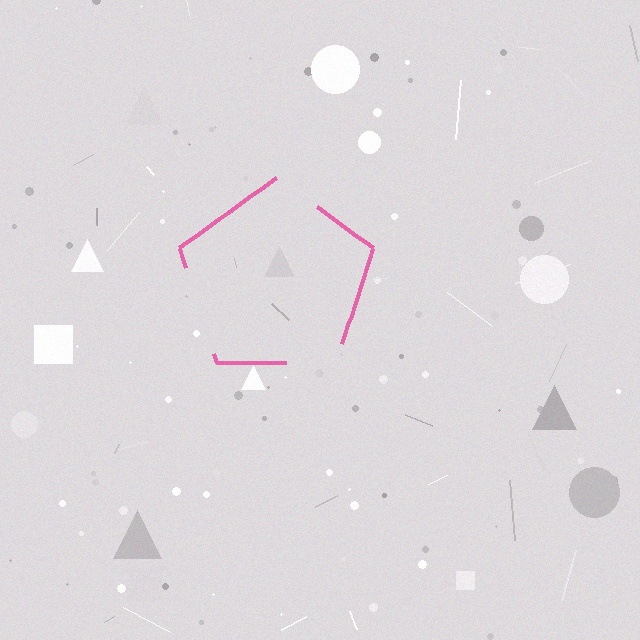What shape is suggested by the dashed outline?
The dashed outline suggests a pentagon.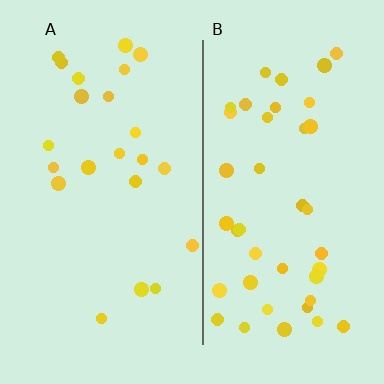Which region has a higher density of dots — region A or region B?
B (the right).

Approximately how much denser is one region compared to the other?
Approximately 1.8× — region B over region A.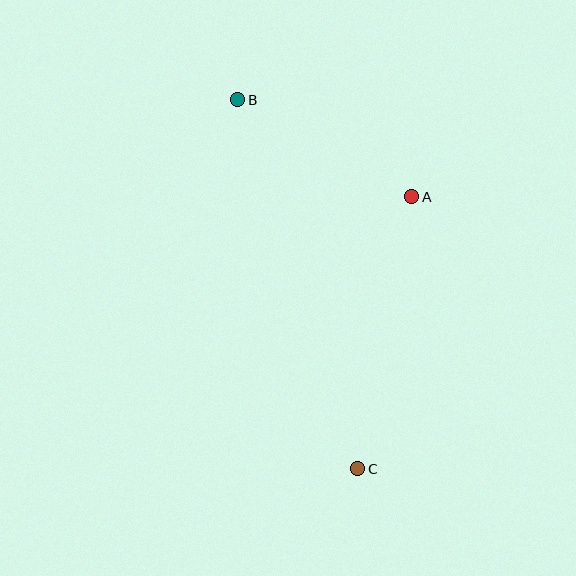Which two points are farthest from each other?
Points B and C are farthest from each other.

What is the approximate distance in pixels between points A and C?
The distance between A and C is approximately 278 pixels.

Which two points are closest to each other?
Points A and B are closest to each other.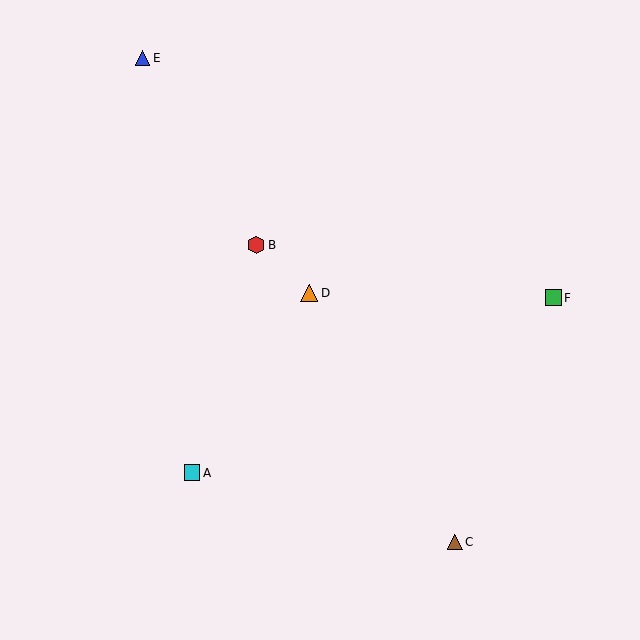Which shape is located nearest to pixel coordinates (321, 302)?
The orange triangle (labeled D) at (309, 293) is nearest to that location.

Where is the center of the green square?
The center of the green square is at (553, 298).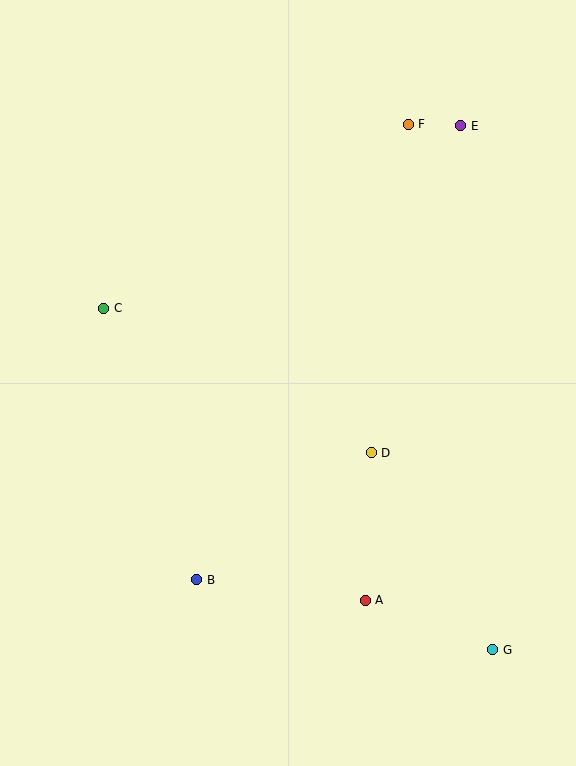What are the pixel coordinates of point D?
Point D is at (371, 453).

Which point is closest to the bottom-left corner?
Point B is closest to the bottom-left corner.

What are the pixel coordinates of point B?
Point B is at (197, 580).